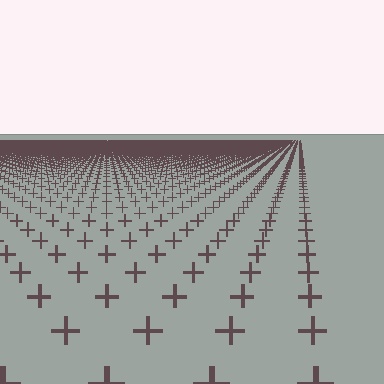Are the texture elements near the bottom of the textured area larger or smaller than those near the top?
Larger. Near the bottom, elements are closer to the viewer and appear at a bigger on-screen size.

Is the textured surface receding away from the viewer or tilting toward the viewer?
The surface is receding away from the viewer. Texture elements get smaller and denser toward the top.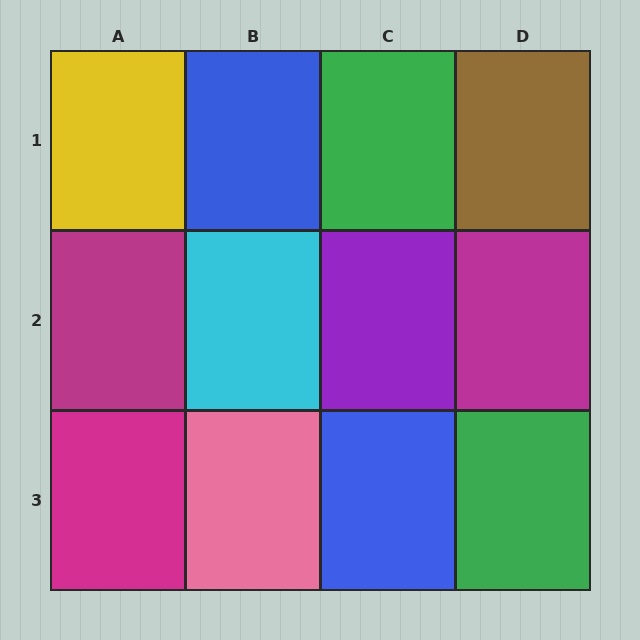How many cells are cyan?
1 cell is cyan.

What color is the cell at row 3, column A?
Magenta.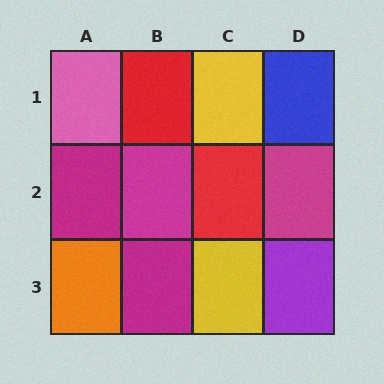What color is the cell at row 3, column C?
Yellow.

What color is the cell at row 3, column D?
Purple.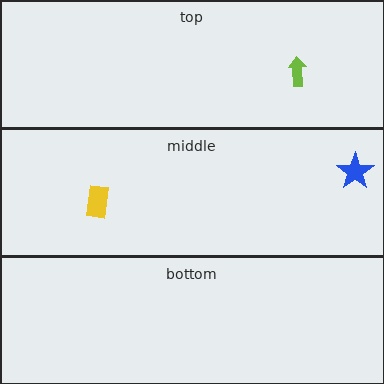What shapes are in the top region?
The lime arrow.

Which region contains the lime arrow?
The top region.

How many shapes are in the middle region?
2.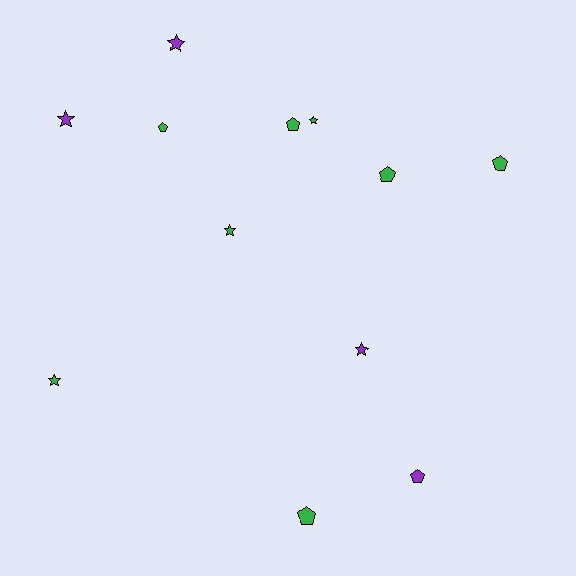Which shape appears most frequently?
Pentagon, with 6 objects.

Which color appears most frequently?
Green, with 8 objects.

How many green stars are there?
There are 3 green stars.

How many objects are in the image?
There are 12 objects.